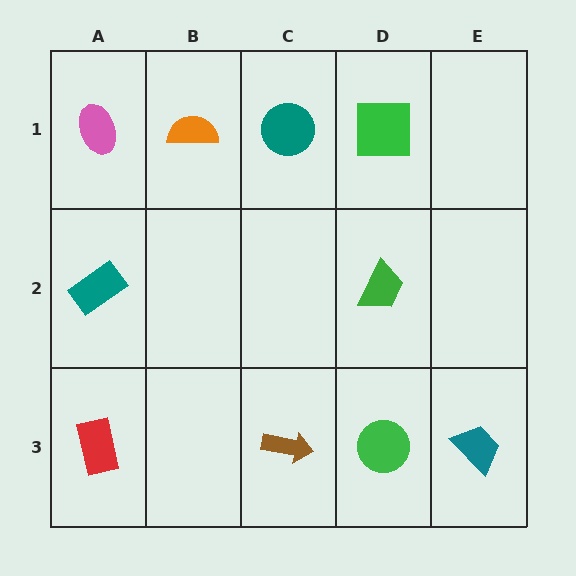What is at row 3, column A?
A red rectangle.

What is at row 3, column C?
A brown arrow.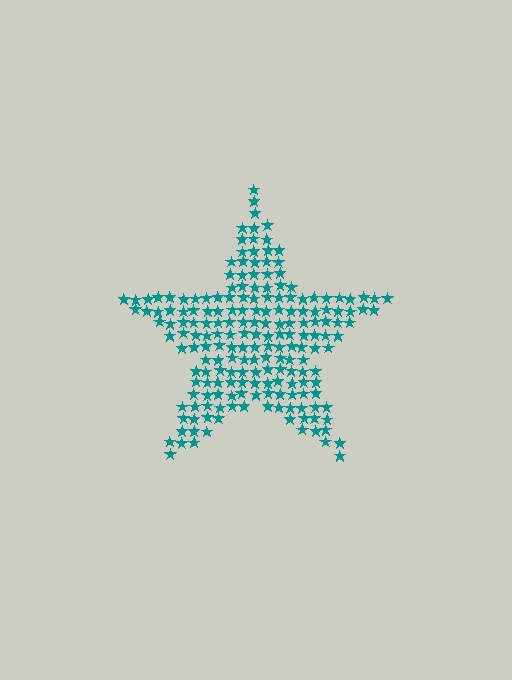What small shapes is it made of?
It is made of small stars.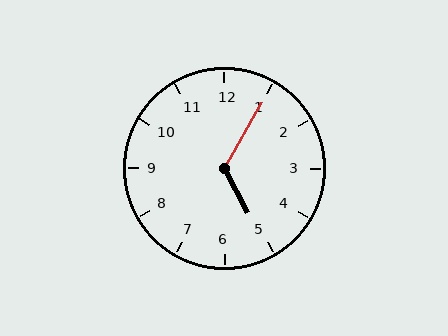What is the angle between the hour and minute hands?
Approximately 122 degrees.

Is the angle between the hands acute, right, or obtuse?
It is obtuse.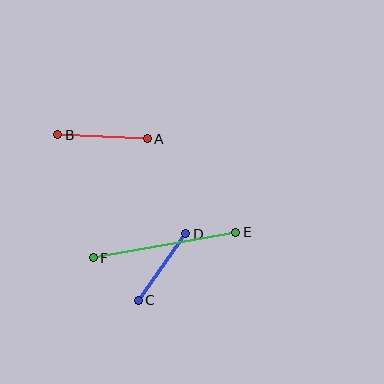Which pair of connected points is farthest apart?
Points E and F are farthest apart.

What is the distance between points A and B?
The distance is approximately 90 pixels.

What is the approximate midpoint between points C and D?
The midpoint is at approximately (162, 267) pixels.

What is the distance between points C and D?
The distance is approximately 81 pixels.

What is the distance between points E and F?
The distance is approximately 145 pixels.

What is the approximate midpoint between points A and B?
The midpoint is at approximately (103, 137) pixels.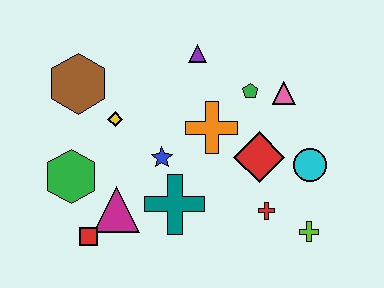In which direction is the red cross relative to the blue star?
The red cross is to the right of the blue star.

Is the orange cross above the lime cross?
Yes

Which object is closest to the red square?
The magenta triangle is closest to the red square.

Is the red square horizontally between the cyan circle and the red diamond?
No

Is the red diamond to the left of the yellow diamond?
No